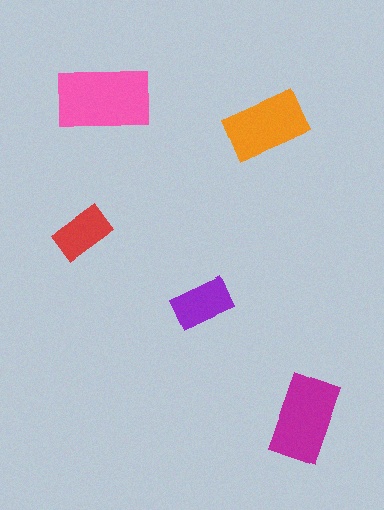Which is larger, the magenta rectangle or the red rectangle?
The magenta one.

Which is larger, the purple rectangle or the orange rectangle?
The orange one.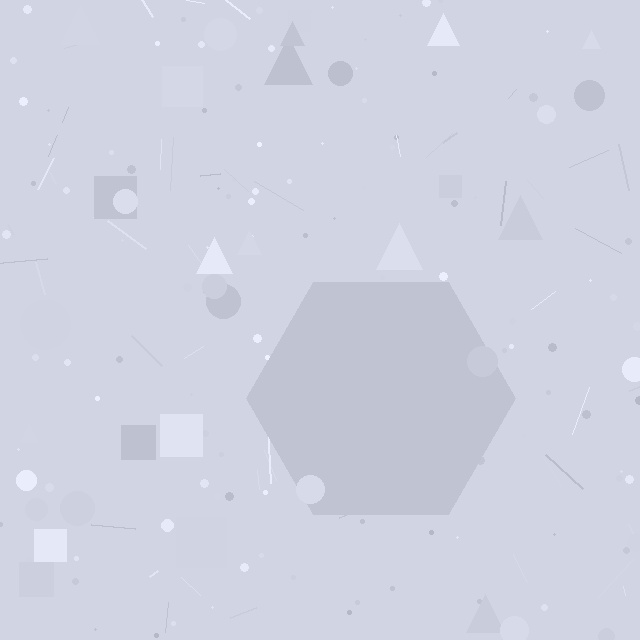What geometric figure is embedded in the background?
A hexagon is embedded in the background.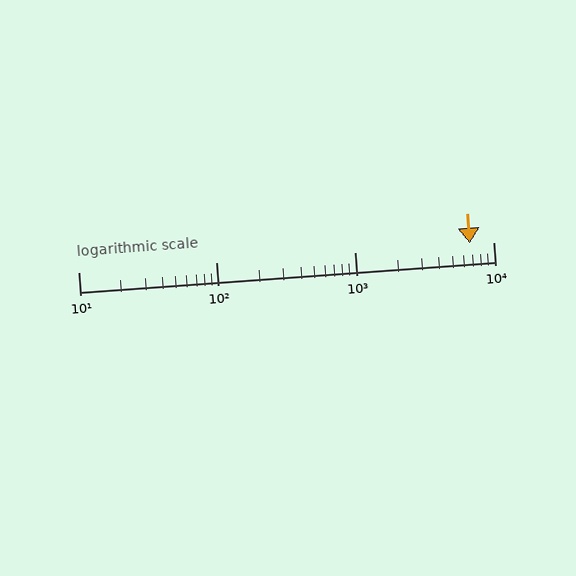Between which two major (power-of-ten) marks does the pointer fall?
The pointer is between 1000 and 10000.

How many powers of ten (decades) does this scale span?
The scale spans 3 decades, from 10 to 10000.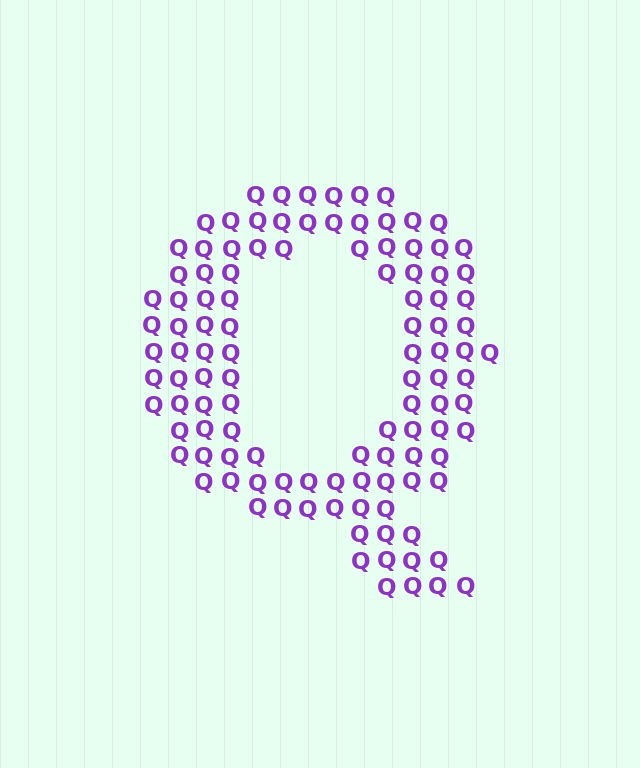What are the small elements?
The small elements are letter Q's.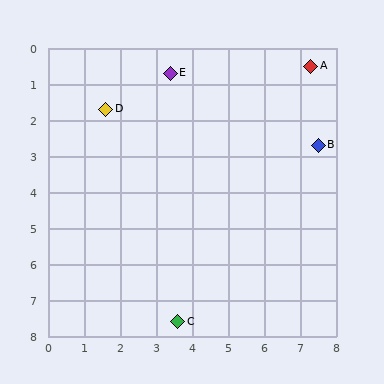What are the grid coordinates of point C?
Point C is at approximately (3.6, 7.6).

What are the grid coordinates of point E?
Point E is at approximately (3.4, 0.7).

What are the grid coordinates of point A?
Point A is at approximately (7.3, 0.5).